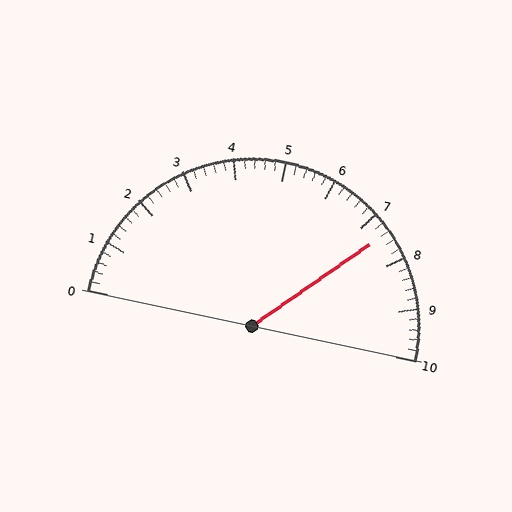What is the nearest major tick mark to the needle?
The nearest major tick mark is 7.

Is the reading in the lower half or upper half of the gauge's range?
The reading is in the upper half of the range (0 to 10).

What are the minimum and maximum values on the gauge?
The gauge ranges from 0 to 10.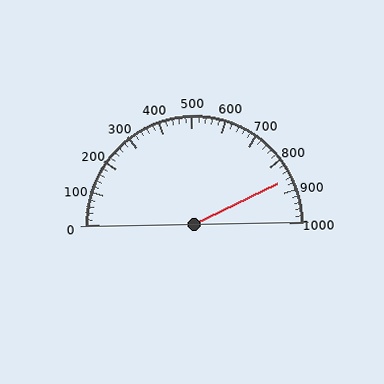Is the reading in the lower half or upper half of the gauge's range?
The reading is in the upper half of the range (0 to 1000).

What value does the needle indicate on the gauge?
The needle indicates approximately 860.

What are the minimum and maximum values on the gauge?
The gauge ranges from 0 to 1000.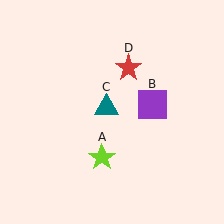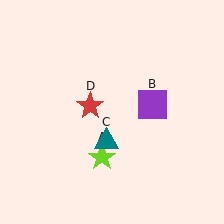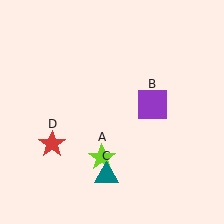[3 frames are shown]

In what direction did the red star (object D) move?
The red star (object D) moved down and to the left.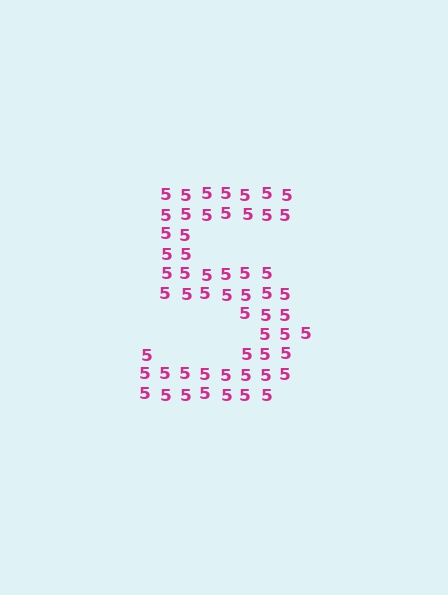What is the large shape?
The large shape is the digit 5.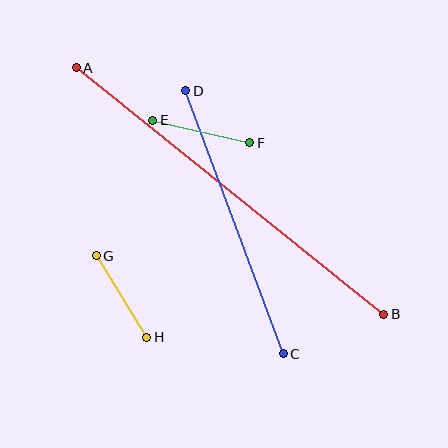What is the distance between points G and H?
The distance is approximately 96 pixels.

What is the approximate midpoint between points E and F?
The midpoint is at approximately (201, 132) pixels.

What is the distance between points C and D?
The distance is approximately 281 pixels.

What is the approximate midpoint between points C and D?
The midpoint is at approximately (235, 222) pixels.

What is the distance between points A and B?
The distance is approximately 394 pixels.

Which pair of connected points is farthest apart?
Points A and B are farthest apart.